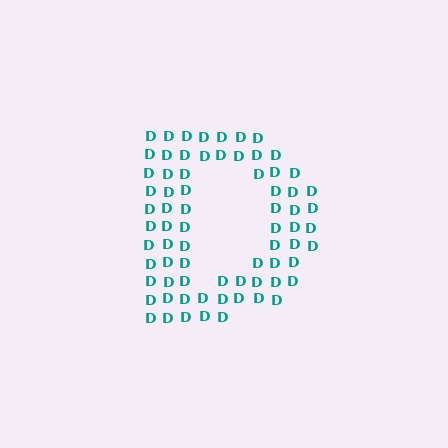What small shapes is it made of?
It is made of small letter D's.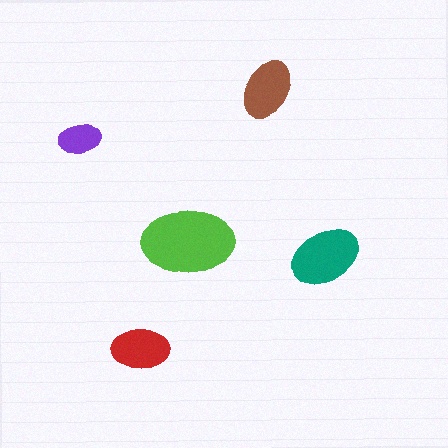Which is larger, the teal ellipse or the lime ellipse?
The lime one.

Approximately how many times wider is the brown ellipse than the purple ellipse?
About 1.5 times wider.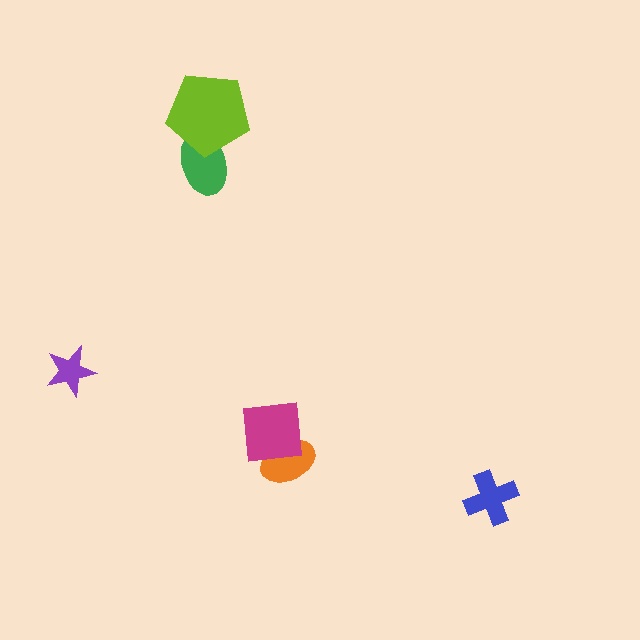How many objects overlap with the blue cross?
0 objects overlap with the blue cross.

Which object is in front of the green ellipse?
The lime pentagon is in front of the green ellipse.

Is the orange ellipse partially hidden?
Yes, it is partially covered by another shape.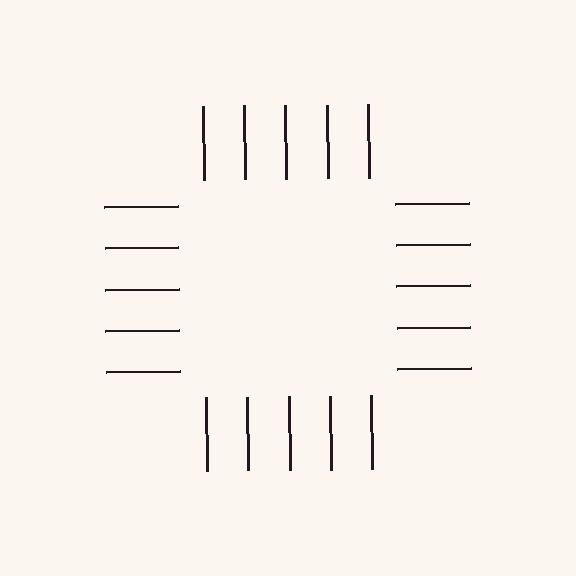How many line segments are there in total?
20 — 5 along each of the 4 edges.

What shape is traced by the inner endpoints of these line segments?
An illusory square — the line segments terminate on its edges but no continuous stroke is drawn.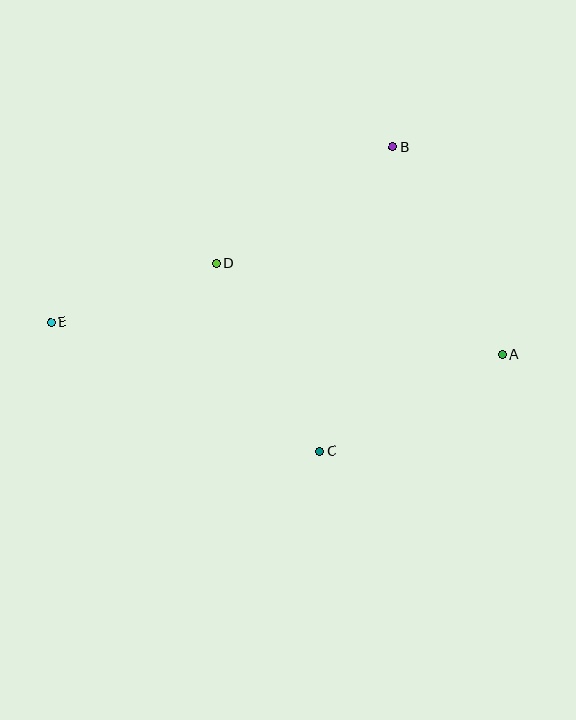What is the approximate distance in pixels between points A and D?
The distance between A and D is approximately 300 pixels.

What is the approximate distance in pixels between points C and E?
The distance between C and E is approximately 298 pixels.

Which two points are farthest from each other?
Points A and E are farthest from each other.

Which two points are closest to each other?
Points D and E are closest to each other.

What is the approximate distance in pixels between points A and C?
The distance between A and C is approximately 207 pixels.